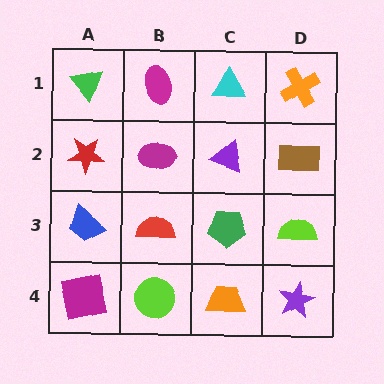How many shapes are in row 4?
4 shapes.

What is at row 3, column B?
A red semicircle.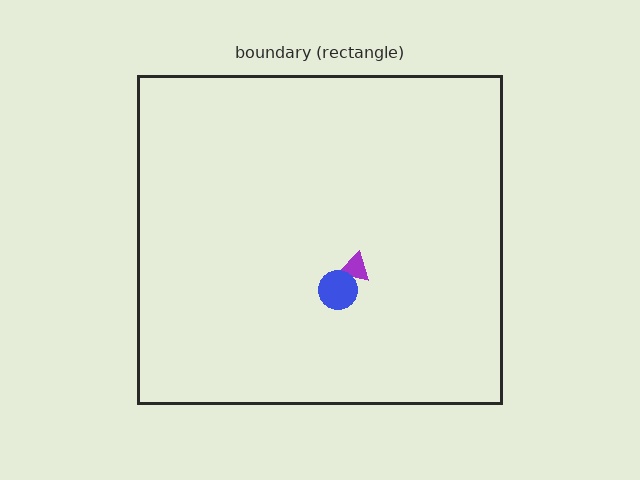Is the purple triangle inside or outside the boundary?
Inside.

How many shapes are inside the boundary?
2 inside, 0 outside.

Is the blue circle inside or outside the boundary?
Inside.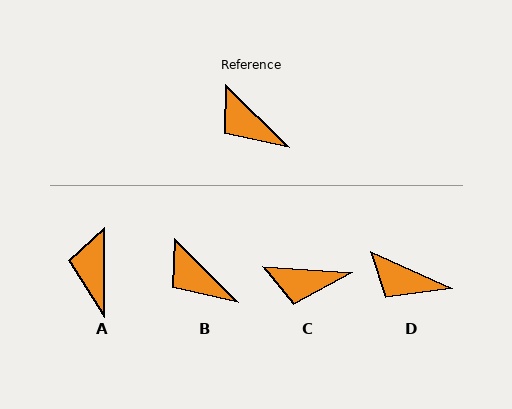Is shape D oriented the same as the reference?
No, it is off by about 20 degrees.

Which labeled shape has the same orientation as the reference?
B.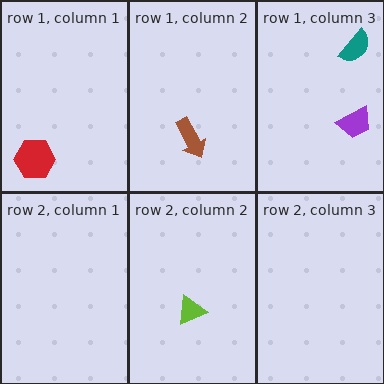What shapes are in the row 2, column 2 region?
The lime triangle.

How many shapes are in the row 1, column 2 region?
1.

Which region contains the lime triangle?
The row 2, column 2 region.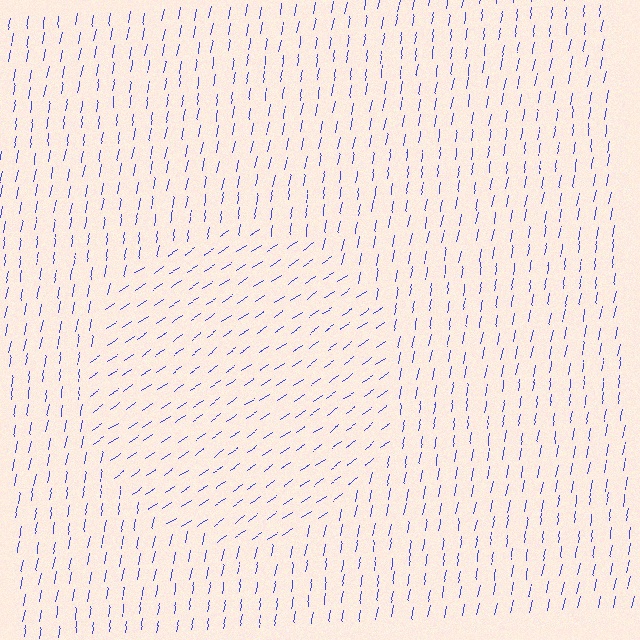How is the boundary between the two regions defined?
The boundary is defined purely by a change in line orientation (approximately 45 degrees difference). All lines are the same color and thickness.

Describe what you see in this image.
The image is filled with small blue line segments. A circle region in the image has lines oriented differently from the surrounding lines, creating a visible texture boundary.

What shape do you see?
I see a circle.